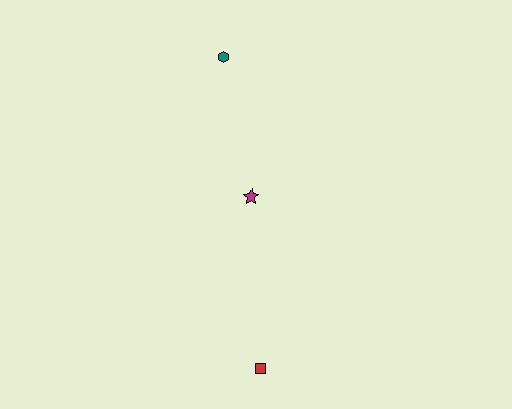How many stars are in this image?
There is 1 star.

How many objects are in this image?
There are 3 objects.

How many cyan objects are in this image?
There are no cyan objects.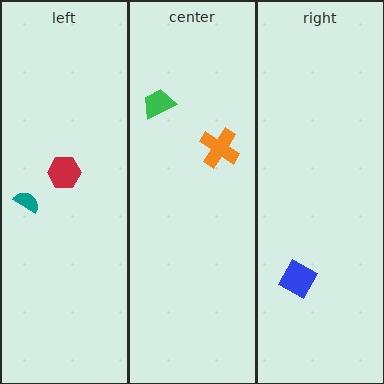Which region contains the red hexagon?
The left region.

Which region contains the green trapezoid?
The center region.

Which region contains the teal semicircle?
The left region.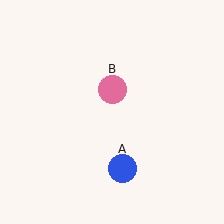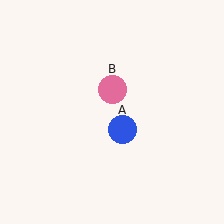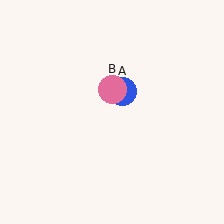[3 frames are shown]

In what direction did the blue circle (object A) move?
The blue circle (object A) moved up.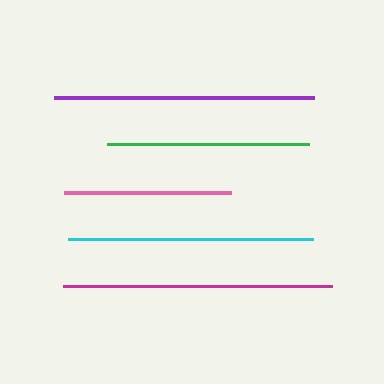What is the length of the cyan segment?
The cyan segment is approximately 245 pixels long.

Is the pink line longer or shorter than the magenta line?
The magenta line is longer than the pink line.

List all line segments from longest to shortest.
From longest to shortest: magenta, purple, cyan, green, pink.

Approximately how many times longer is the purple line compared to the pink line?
The purple line is approximately 1.6 times the length of the pink line.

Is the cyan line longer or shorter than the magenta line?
The magenta line is longer than the cyan line.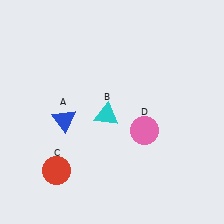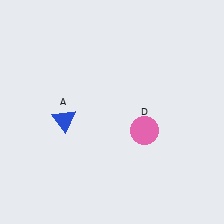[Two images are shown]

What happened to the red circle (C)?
The red circle (C) was removed in Image 2. It was in the bottom-left area of Image 1.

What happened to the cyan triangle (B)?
The cyan triangle (B) was removed in Image 2. It was in the bottom-left area of Image 1.